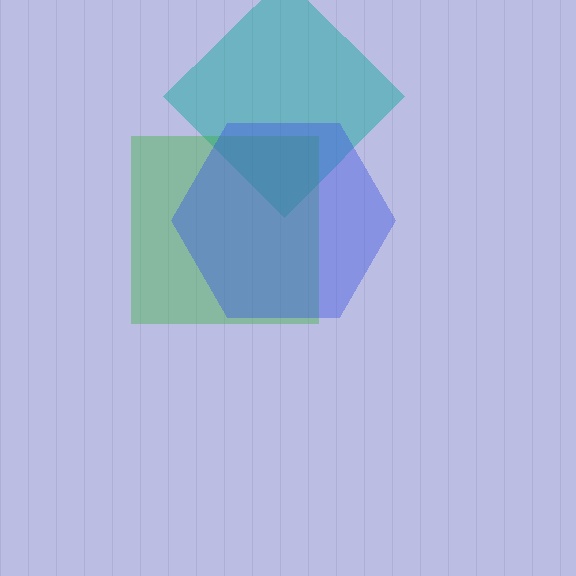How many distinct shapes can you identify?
There are 3 distinct shapes: a teal diamond, a green square, a blue hexagon.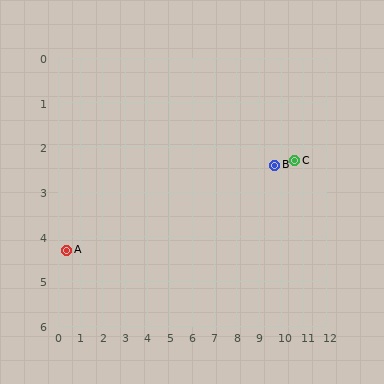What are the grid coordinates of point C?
Point C is at approximately (10.6, 2.3).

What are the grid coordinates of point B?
Point B is at approximately (9.7, 2.4).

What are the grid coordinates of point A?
Point A is at approximately (0.4, 4.3).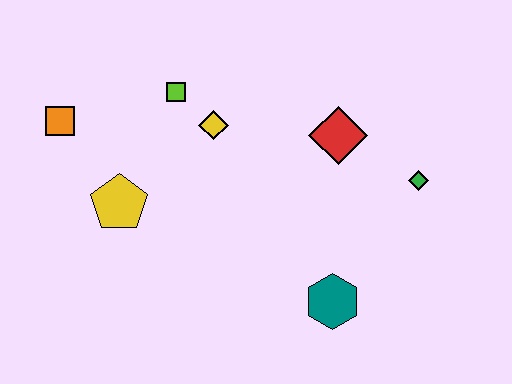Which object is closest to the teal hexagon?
The green diamond is closest to the teal hexagon.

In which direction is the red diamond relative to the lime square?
The red diamond is to the right of the lime square.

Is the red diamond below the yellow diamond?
Yes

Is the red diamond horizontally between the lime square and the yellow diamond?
No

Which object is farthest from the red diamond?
The orange square is farthest from the red diamond.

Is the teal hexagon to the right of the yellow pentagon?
Yes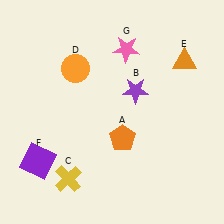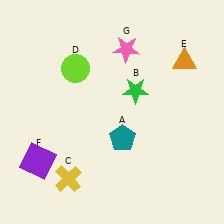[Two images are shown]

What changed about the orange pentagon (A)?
In Image 1, A is orange. In Image 2, it changed to teal.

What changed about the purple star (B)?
In Image 1, B is purple. In Image 2, it changed to green.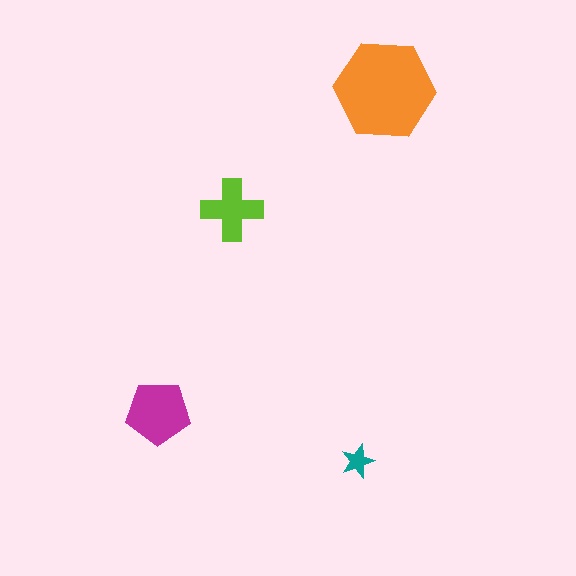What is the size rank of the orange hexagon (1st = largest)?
1st.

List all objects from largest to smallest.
The orange hexagon, the magenta pentagon, the lime cross, the teal star.